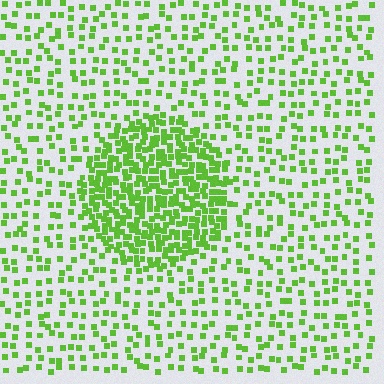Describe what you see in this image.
The image contains small lime elements arranged at two different densities. A circle-shaped region is visible where the elements are more densely packed than the surrounding area.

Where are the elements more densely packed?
The elements are more densely packed inside the circle boundary.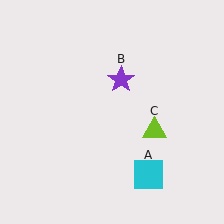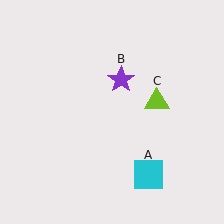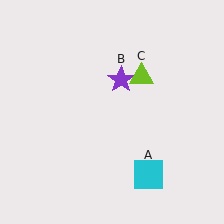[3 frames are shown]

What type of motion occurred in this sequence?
The lime triangle (object C) rotated counterclockwise around the center of the scene.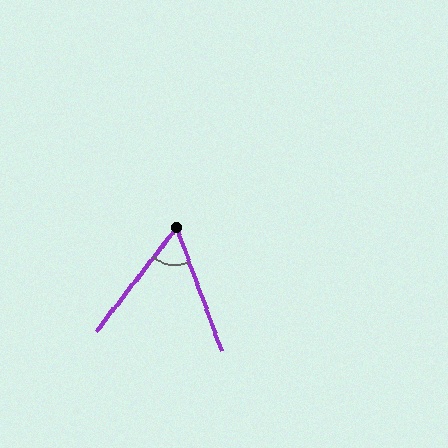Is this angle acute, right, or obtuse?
It is acute.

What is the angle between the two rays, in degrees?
Approximately 58 degrees.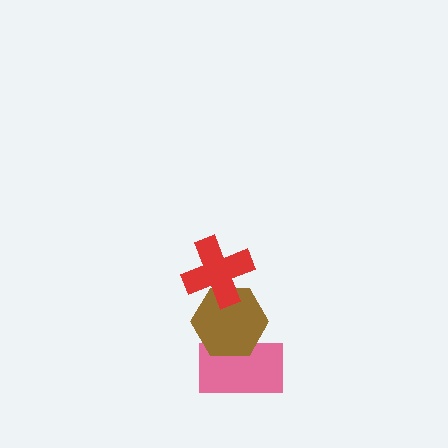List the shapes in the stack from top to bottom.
From top to bottom: the red cross, the brown hexagon, the pink rectangle.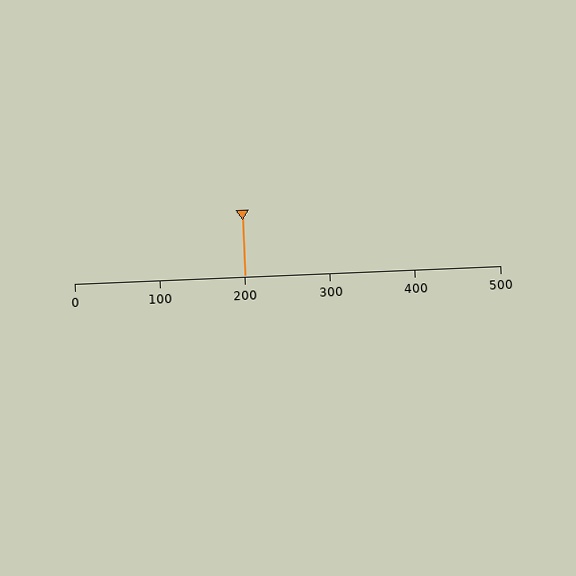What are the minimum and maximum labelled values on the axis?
The axis runs from 0 to 500.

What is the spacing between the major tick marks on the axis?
The major ticks are spaced 100 apart.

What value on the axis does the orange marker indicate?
The marker indicates approximately 200.